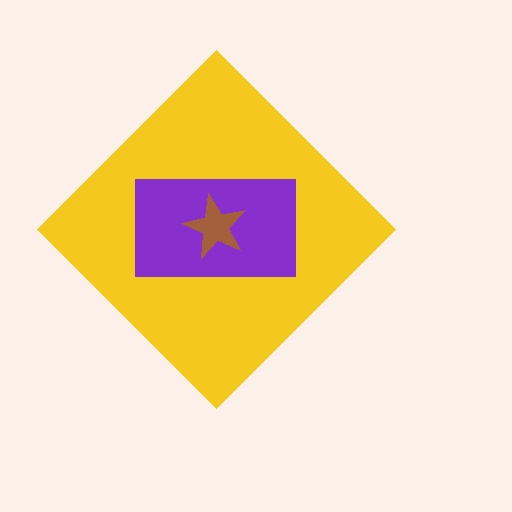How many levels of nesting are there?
3.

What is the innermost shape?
The brown star.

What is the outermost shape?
The yellow diamond.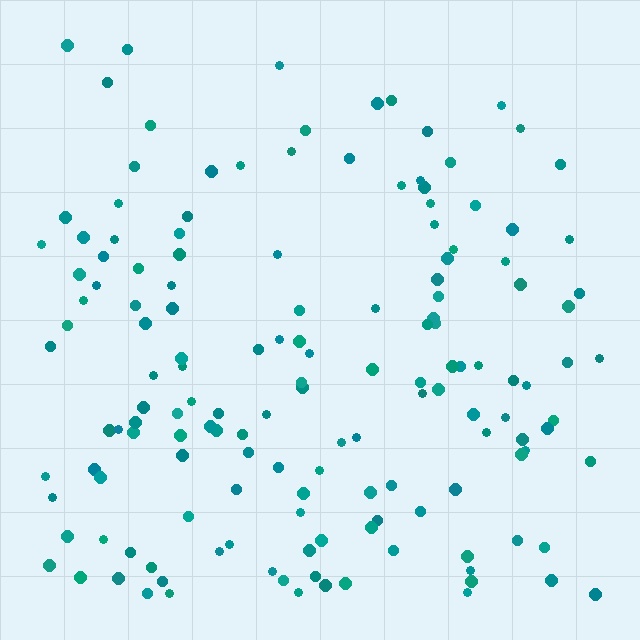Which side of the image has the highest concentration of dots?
The bottom.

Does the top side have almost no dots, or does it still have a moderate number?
Still a moderate number, just noticeably fewer than the bottom.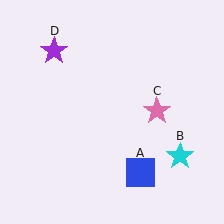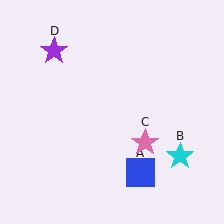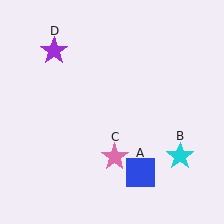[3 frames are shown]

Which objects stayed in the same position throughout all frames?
Blue square (object A) and cyan star (object B) and purple star (object D) remained stationary.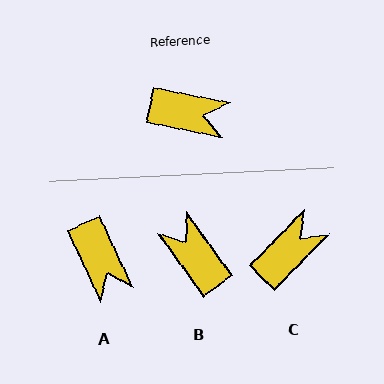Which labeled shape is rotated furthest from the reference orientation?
B, about 138 degrees away.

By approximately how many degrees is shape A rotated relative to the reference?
Approximately 53 degrees clockwise.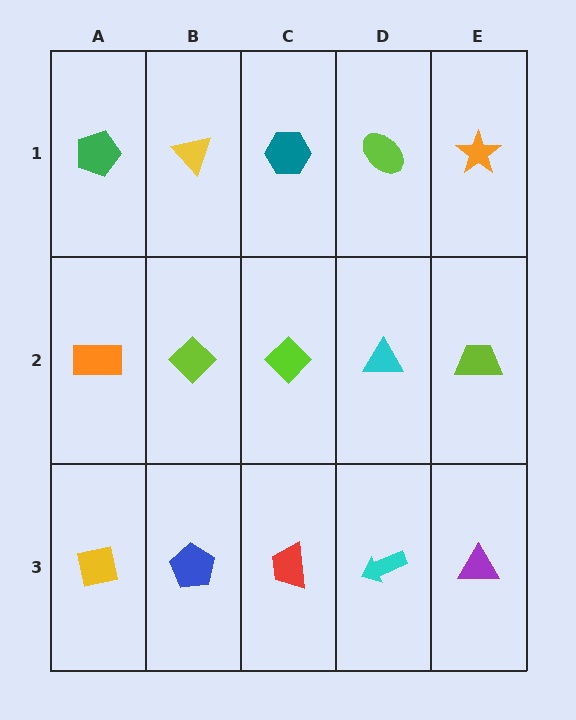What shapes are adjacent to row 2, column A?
A green pentagon (row 1, column A), a yellow square (row 3, column A), a lime diamond (row 2, column B).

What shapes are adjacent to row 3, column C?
A lime diamond (row 2, column C), a blue pentagon (row 3, column B), a cyan arrow (row 3, column D).